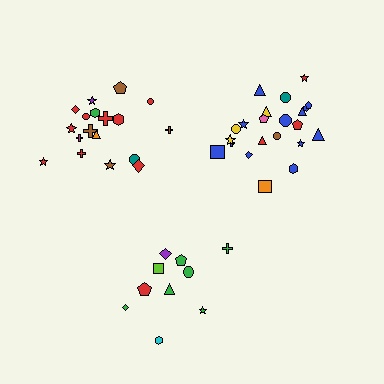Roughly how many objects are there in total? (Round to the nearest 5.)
Roughly 50 objects in total.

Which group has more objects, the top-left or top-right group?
The top-right group.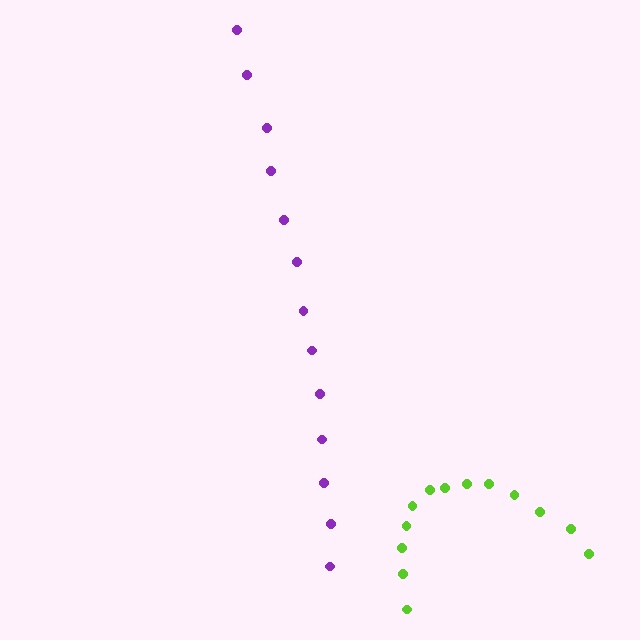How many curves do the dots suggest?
There are 2 distinct paths.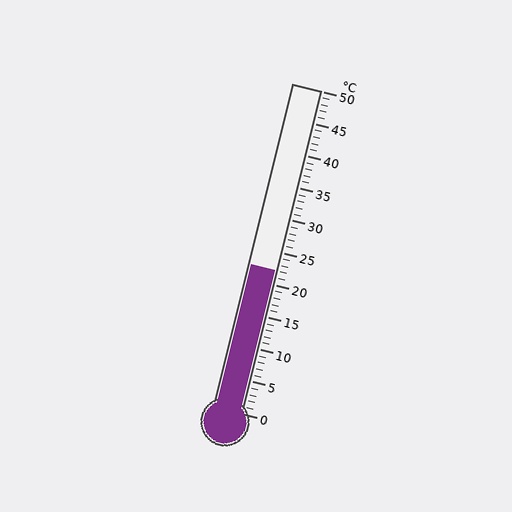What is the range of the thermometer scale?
The thermometer scale ranges from 0°C to 50°C.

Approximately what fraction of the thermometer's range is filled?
The thermometer is filled to approximately 45% of its range.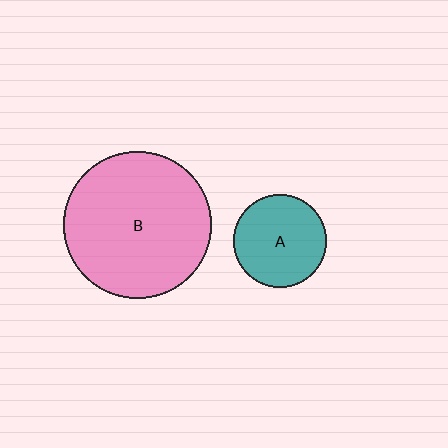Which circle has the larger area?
Circle B (pink).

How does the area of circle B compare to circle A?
Approximately 2.5 times.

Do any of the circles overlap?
No, none of the circles overlap.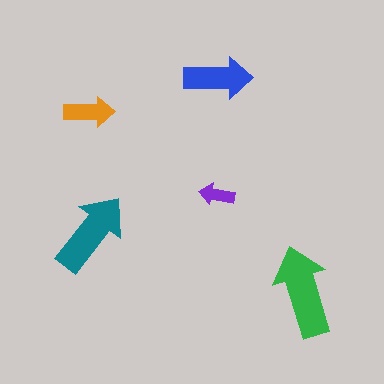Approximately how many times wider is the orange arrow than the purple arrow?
About 1.5 times wider.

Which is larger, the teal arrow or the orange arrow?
The teal one.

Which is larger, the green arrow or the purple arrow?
The green one.